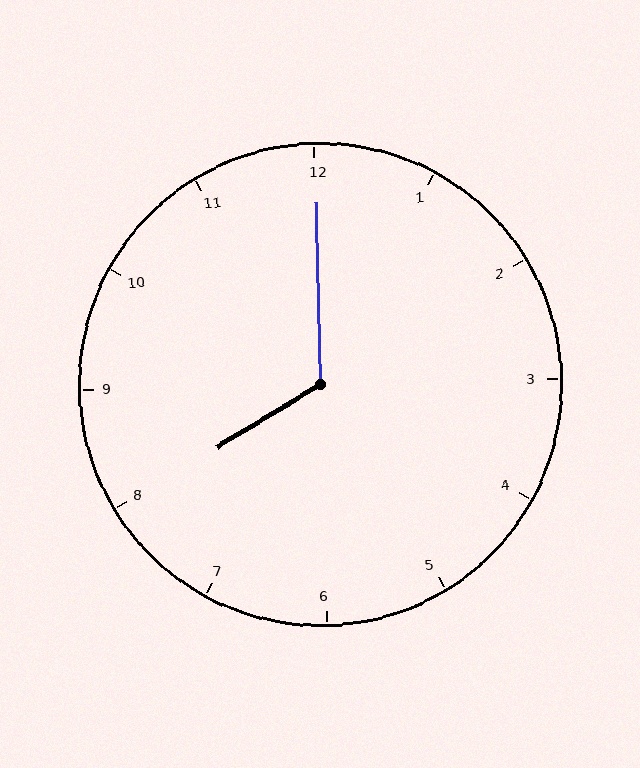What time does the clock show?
8:00.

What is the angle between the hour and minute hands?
Approximately 120 degrees.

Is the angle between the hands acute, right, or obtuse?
It is obtuse.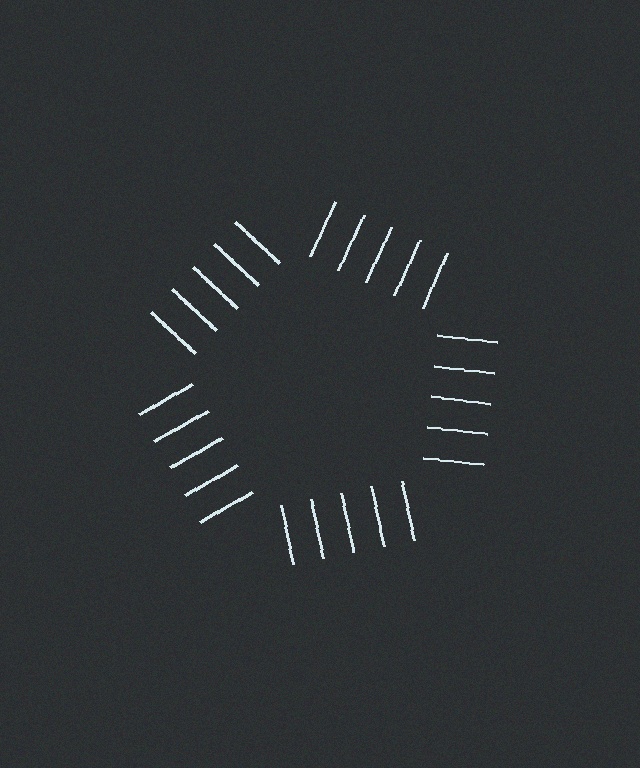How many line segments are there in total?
25 — 5 along each of the 5 edges.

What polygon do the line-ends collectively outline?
An illusory pentagon — the line segments terminate on its edges but no continuous stroke is drawn.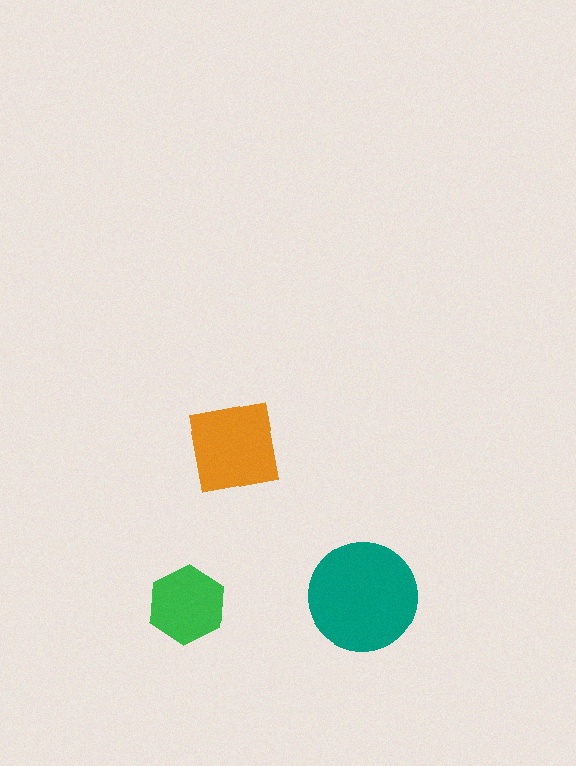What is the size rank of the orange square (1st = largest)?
2nd.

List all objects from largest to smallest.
The teal circle, the orange square, the green hexagon.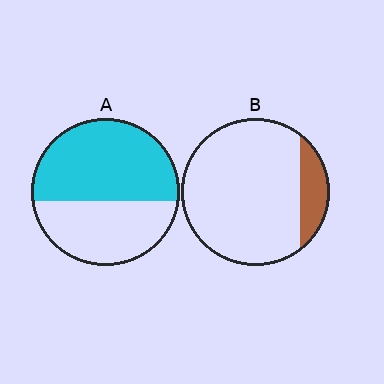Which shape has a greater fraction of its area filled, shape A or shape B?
Shape A.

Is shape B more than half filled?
No.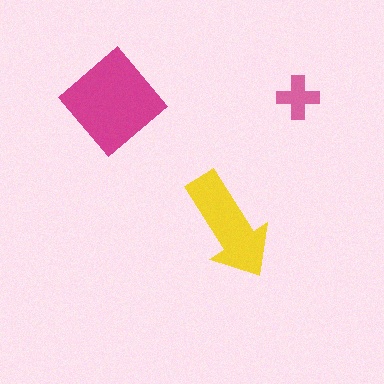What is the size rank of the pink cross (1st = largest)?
3rd.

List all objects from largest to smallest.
The magenta diamond, the yellow arrow, the pink cross.